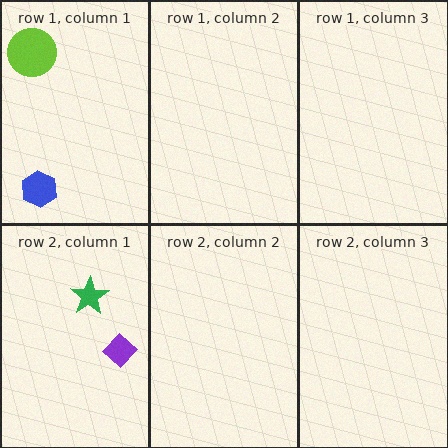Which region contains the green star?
The row 2, column 1 region.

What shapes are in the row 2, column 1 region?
The purple diamond, the green star.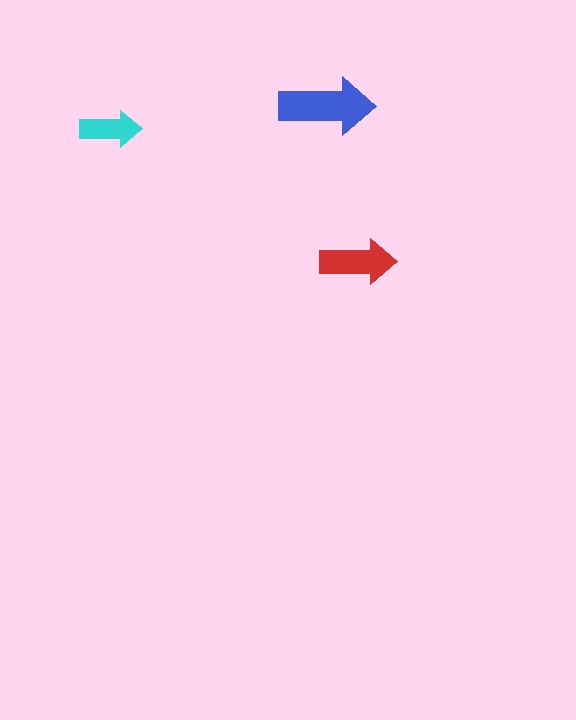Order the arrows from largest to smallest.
the blue one, the red one, the cyan one.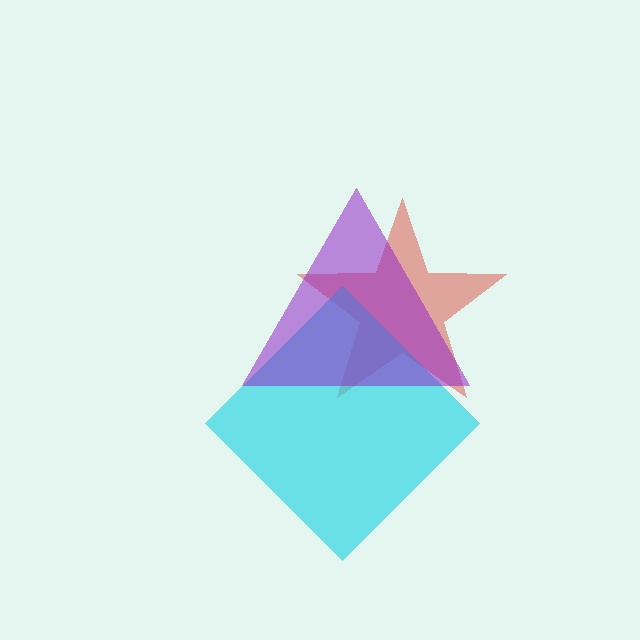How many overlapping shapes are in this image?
There are 3 overlapping shapes in the image.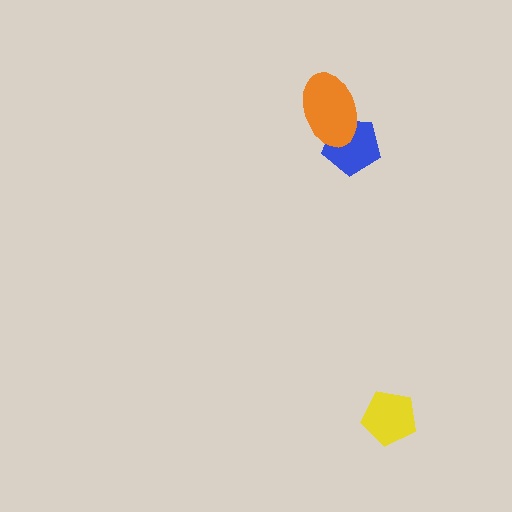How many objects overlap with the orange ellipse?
1 object overlaps with the orange ellipse.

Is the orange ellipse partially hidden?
No, no other shape covers it.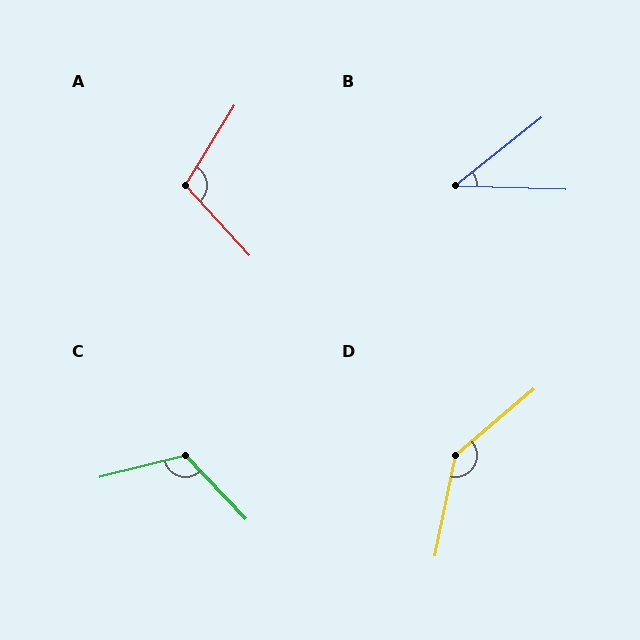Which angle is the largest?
D, at approximately 142 degrees.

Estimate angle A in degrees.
Approximately 106 degrees.